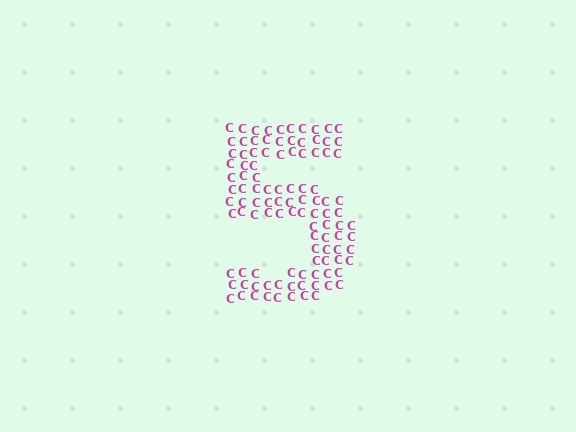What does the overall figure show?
The overall figure shows the digit 5.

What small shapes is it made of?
It is made of small letter C's.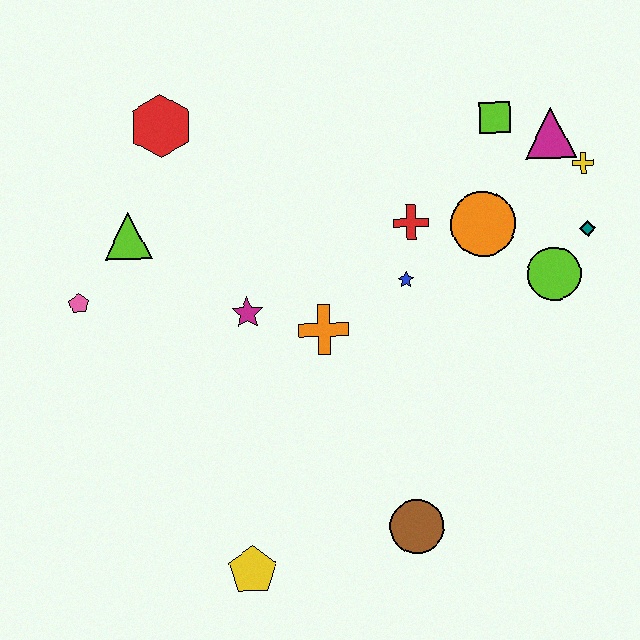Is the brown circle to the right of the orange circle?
No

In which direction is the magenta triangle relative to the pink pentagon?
The magenta triangle is to the right of the pink pentagon.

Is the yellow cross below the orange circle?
No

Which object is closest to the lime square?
The magenta triangle is closest to the lime square.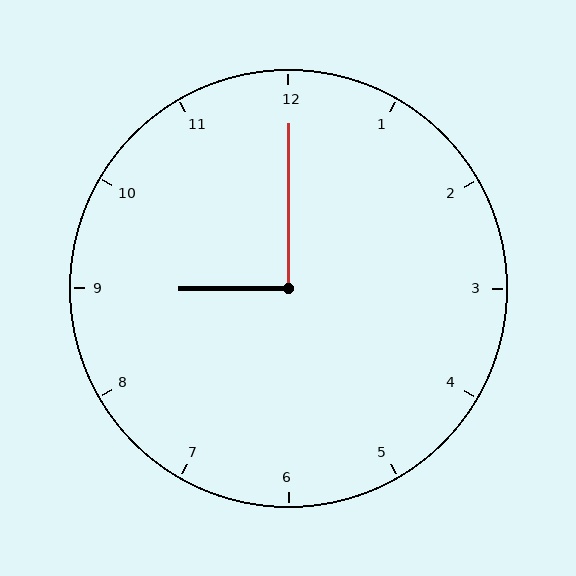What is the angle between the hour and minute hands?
Approximately 90 degrees.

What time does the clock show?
9:00.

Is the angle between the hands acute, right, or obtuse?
It is right.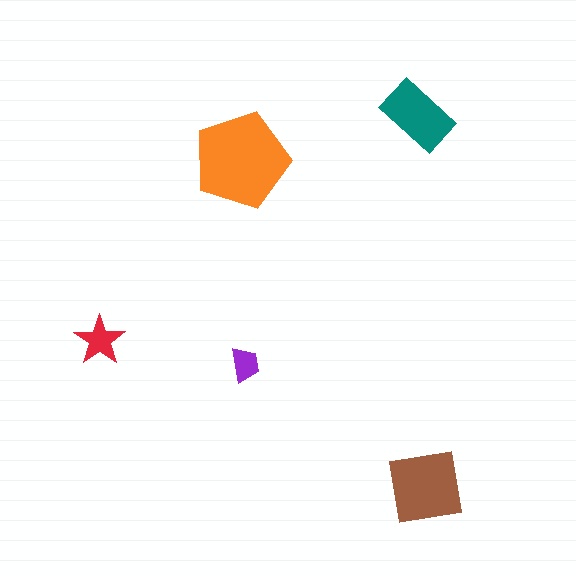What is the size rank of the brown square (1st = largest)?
2nd.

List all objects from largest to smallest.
The orange pentagon, the brown square, the teal rectangle, the red star, the purple trapezoid.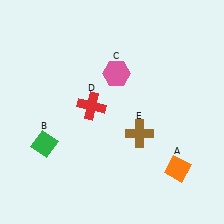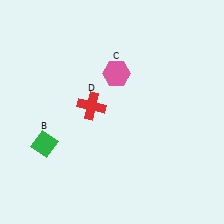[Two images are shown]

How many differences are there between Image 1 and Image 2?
There are 2 differences between the two images.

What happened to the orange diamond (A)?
The orange diamond (A) was removed in Image 2. It was in the bottom-right area of Image 1.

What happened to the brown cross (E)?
The brown cross (E) was removed in Image 2. It was in the bottom-right area of Image 1.